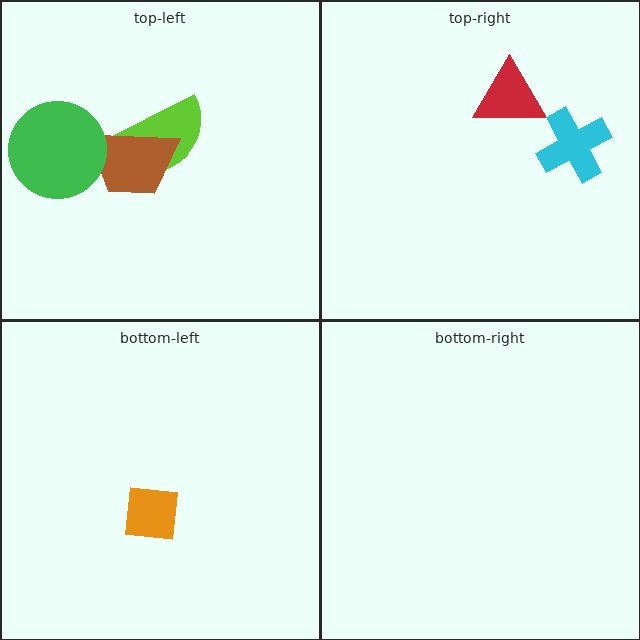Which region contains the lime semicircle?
The top-left region.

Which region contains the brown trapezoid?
The top-left region.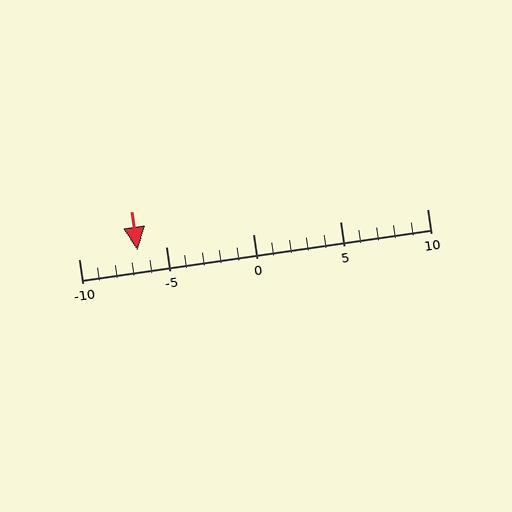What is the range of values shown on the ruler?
The ruler shows values from -10 to 10.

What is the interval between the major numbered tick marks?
The major tick marks are spaced 5 units apart.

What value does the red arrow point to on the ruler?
The red arrow points to approximately -7.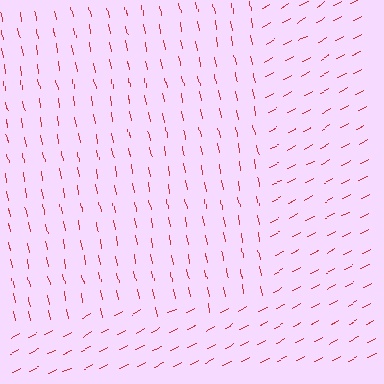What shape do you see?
I see a rectangle.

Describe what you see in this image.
The image is filled with small red line segments. A rectangle region in the image has lines oriented differently from the surrounding lines, creating a visible texture boundary.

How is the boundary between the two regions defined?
The boundary is defined purely by a change in line orientation (approximately 73 degrees difference). All lines are the same color and thickness.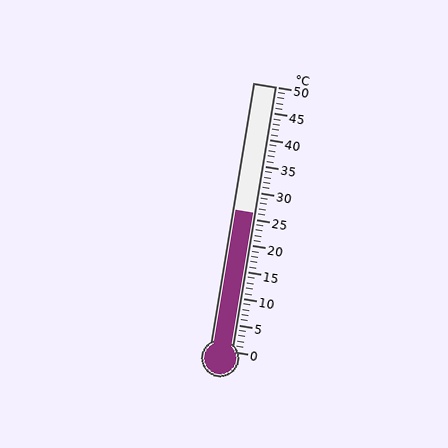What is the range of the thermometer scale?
The thermometer scale ranges from 0°C to 50°C.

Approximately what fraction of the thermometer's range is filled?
The thermometer is filled to approximately 50% of its range.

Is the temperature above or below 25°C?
The temperature is above 25°C.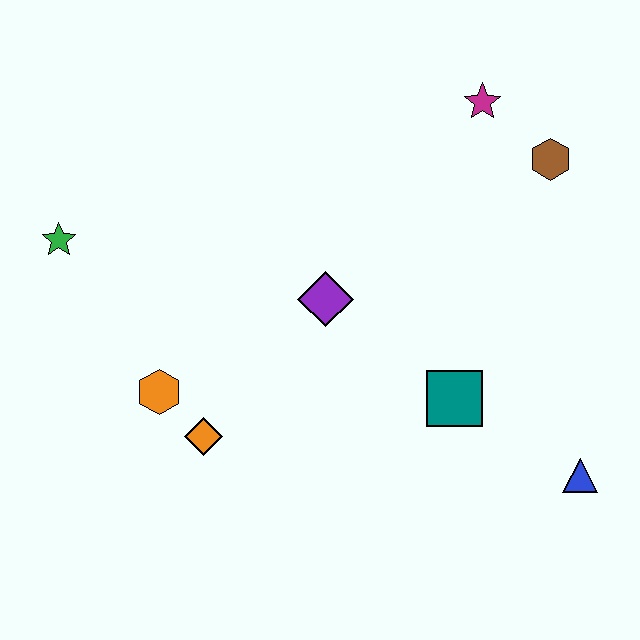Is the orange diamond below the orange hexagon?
Yes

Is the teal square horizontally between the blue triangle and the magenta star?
No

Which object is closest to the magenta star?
The brown hexagon is closest to the magenta star.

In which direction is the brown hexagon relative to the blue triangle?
The brown hexagon is above the blue triangle.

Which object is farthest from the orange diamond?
The brown hexagon is farthest from the orange diamond.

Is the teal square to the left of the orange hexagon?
No